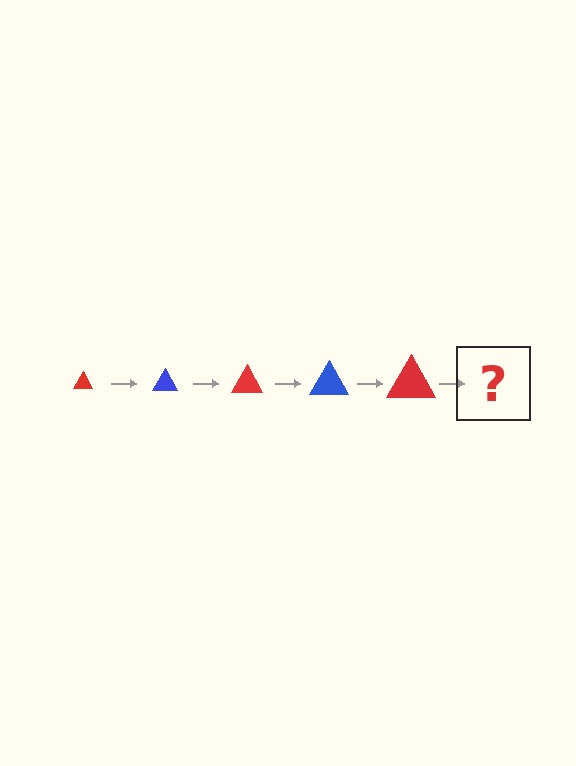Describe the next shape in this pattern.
It should be a blue triangle, larger than the previous one.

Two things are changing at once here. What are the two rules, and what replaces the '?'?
The two rules are that the triangle grows larger each step and the color cycles through red and blue. The '?' should be a blue triangle, larger than the previous one.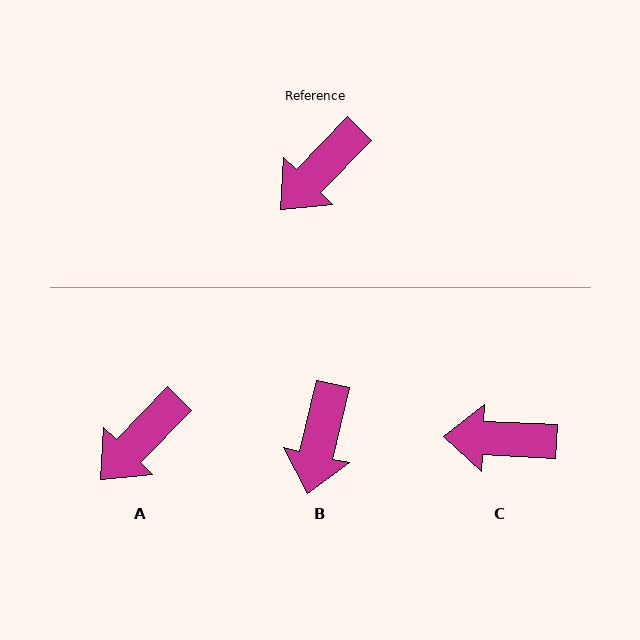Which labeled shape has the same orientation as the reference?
A.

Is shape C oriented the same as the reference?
No, it is off by about 48 degrees.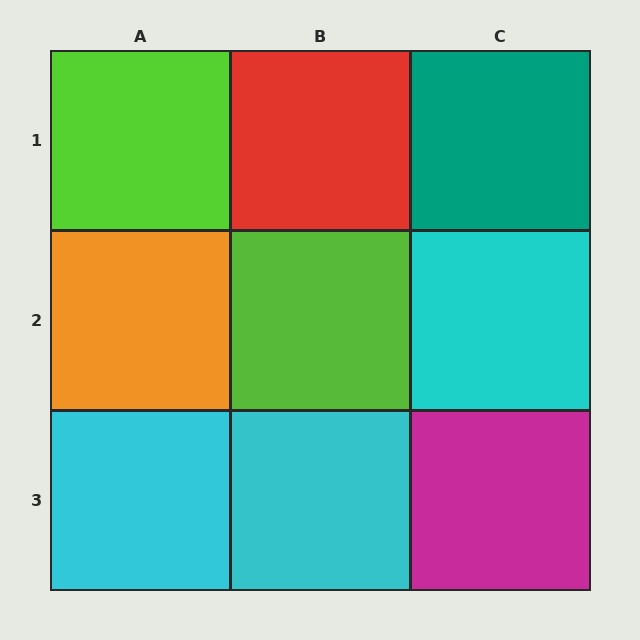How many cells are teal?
1 cell is teal.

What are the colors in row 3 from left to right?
Cyan, cyan, magenta.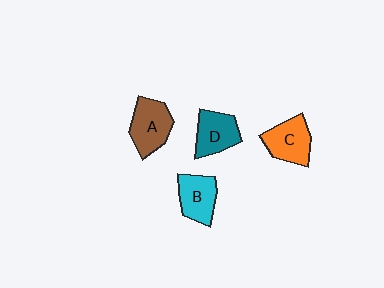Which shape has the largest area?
Shape A (brown).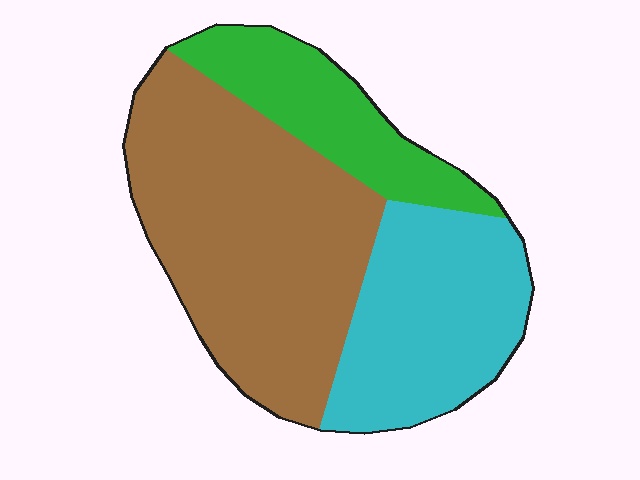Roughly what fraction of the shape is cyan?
Cyan covers 30% of the shape.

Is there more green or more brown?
Brown.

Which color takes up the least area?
Green, at roughly 20%.